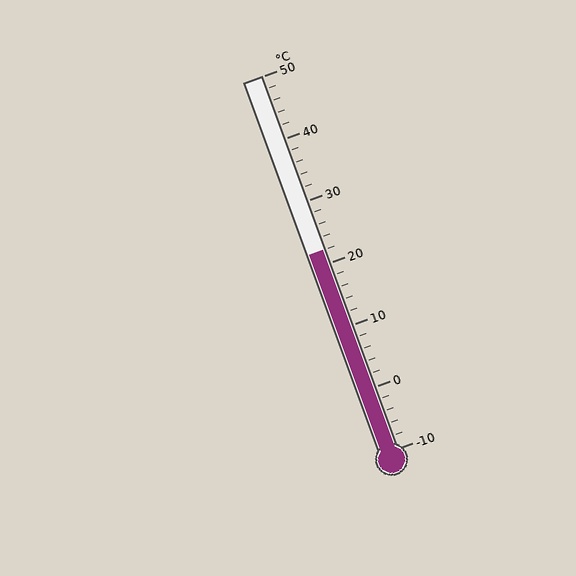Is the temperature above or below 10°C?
The temperature is above 10°C.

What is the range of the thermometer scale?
The thermometer scale ranges from -10°C to 50°C.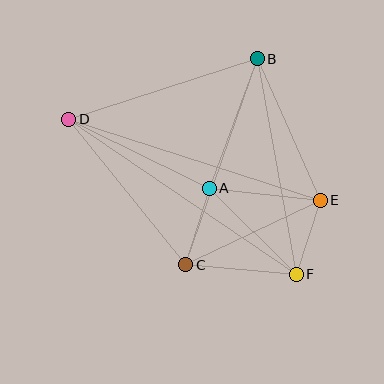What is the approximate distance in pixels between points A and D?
The distance between A and D is approximately 157 pixels.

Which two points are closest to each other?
Points E and F are closest to each other.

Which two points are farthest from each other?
Points D and F are farthest from each other.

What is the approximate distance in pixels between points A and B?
The distance between A and B is approximately 138 pixels.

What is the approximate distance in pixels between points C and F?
The distance between C and F is approximately 111 pixels.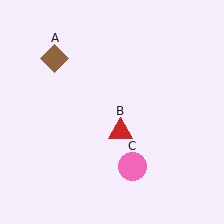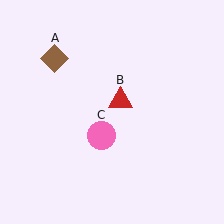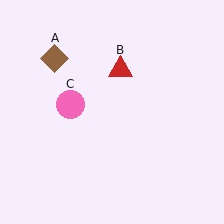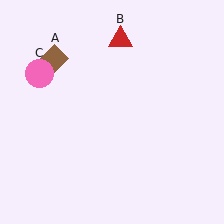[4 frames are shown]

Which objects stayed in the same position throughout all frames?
Brown diamond (object A) remained stationary.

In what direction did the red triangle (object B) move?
The red triangle (object B) moved up.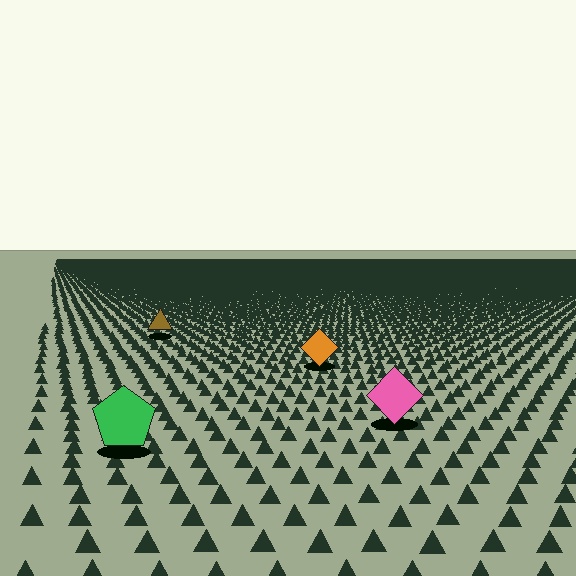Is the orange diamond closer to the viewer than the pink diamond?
No. The pink diamond is closer — you can tell from the texture gradient: the ground texture is coarser near it.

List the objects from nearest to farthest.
From nearest to farthest: the green pentagon, the pink diamond, the orange diamond, the brown triangle.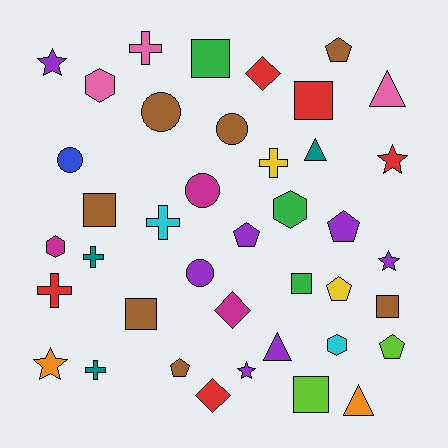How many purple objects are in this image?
There are 7 purple objects.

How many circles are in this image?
There are 5 circles.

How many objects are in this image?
There are 40 objects.